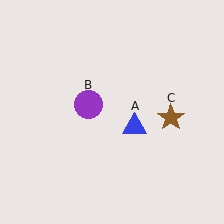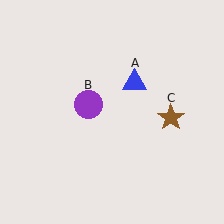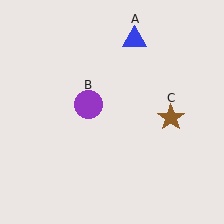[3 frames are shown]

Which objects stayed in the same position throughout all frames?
Purple circle (object B) and brown star (object C) remained stationary.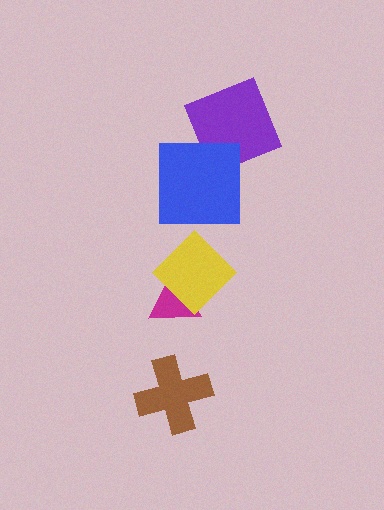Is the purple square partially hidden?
Yes, it is partially covered by another shape.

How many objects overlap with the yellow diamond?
1 object overlaps with the yellow diamond.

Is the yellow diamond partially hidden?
No, no other shape covers it.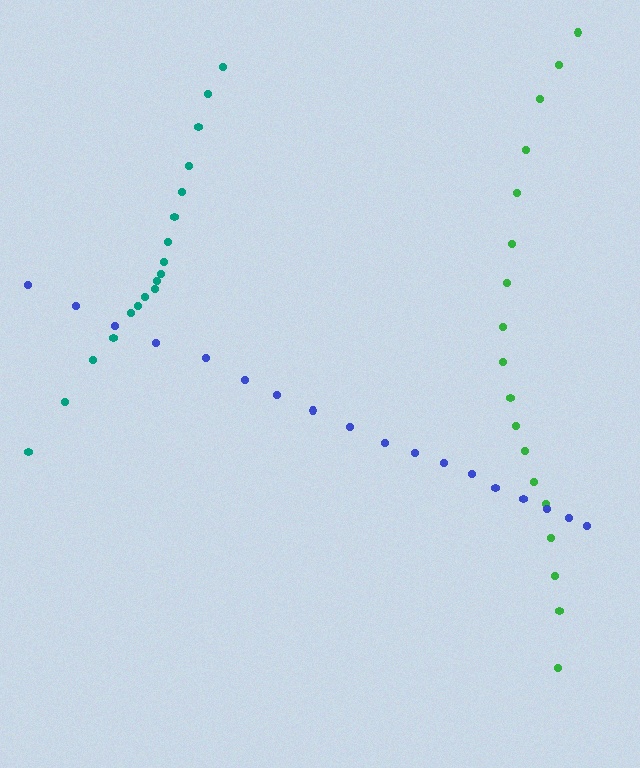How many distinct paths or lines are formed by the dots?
There are 3 distinct paths.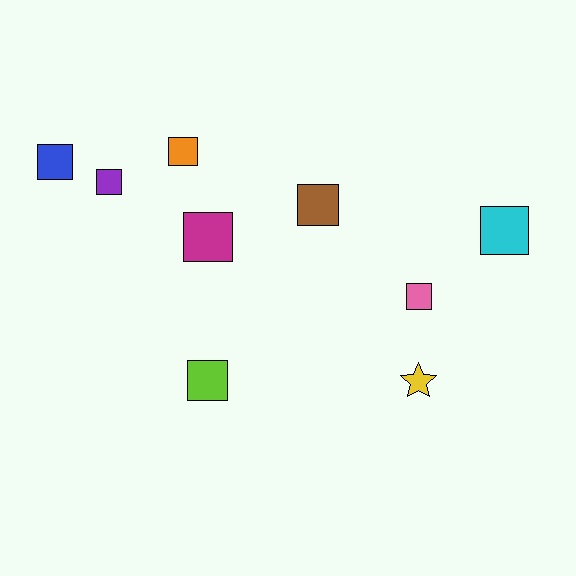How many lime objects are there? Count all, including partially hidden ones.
There is 1 lime object.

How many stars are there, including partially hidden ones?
There is 1 star.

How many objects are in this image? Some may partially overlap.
There are 9 objects.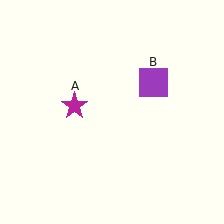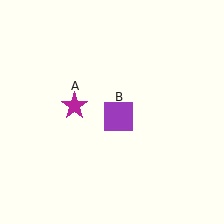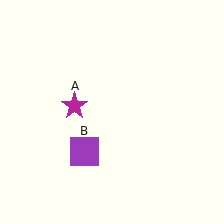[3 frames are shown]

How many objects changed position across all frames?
1 object changed position: purple square (object B).